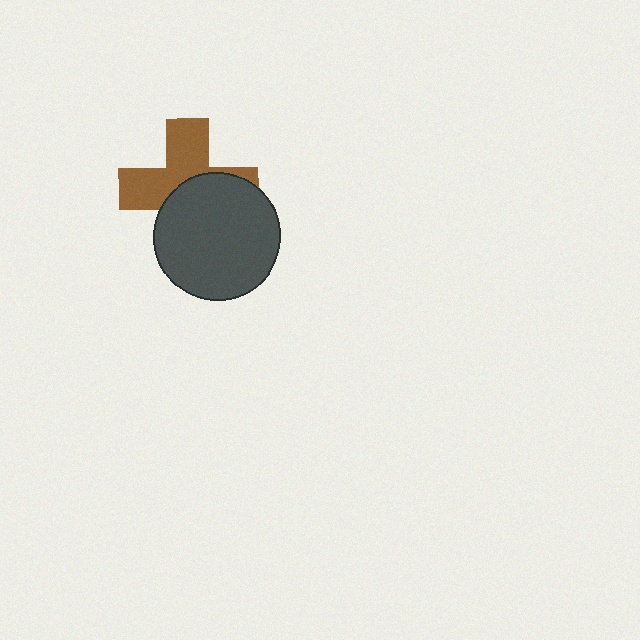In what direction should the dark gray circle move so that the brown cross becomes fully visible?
The dark gray circle should move down. That is the shortest direction to clear the overlap and leave the brown cross fully visible.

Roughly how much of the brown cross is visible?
About half of it is visible (roughly 51%).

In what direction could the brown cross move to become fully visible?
The brown cross could move up. That would shift it out from behind the dark gray circle entirely.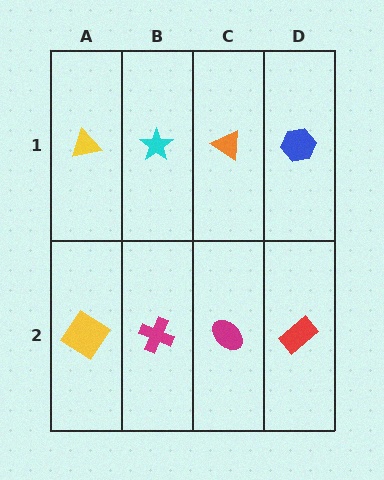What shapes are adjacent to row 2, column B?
A cyan star (row 1, column B), a yellow diamond (row 2, column A), a magenta ellipse (row 2, column C).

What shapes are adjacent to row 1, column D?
A red rectangle (row 2, column D), an orange triangle (row 1, column C).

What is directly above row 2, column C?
An orange triangle.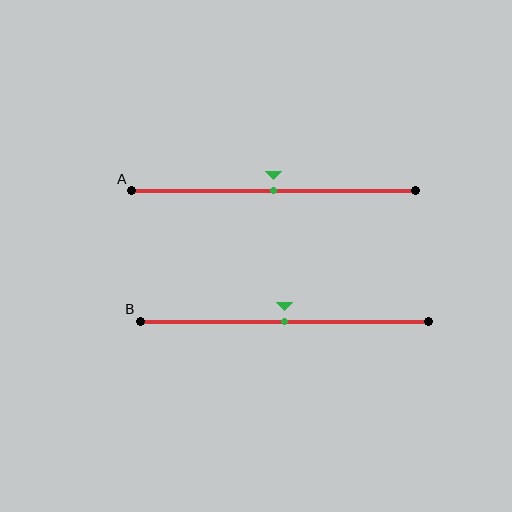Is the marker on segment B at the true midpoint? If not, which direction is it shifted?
Yes, the marker on segment B is at the true midpoint.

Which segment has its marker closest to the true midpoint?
Segment A has its marker closest to the true midpoint.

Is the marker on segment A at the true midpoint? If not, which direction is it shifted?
Yes, the marker on segment A is at the true midpoint.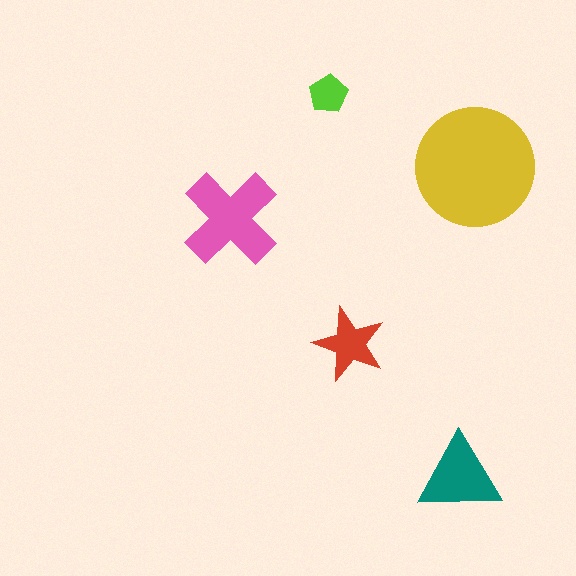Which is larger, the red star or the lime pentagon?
The red star.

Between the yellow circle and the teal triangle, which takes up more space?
The yellow circle.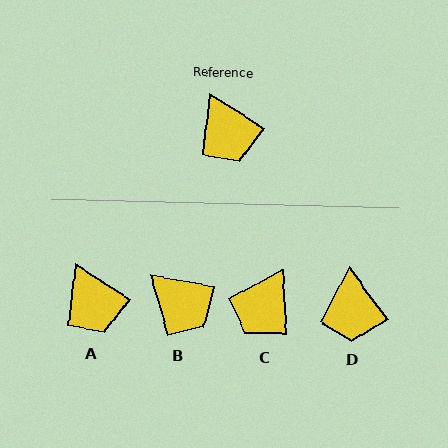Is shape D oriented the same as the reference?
No, it is off by about 21 degrees.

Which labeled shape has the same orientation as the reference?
A.